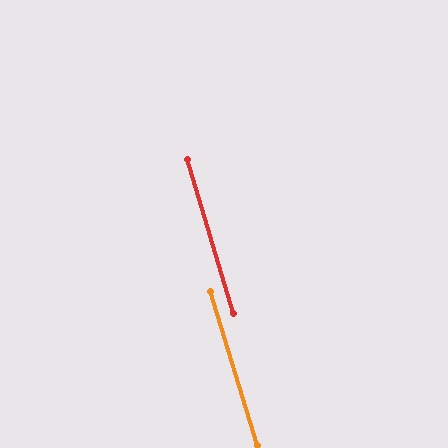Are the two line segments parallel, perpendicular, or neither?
Parallel — their directions differ by only 0.1°.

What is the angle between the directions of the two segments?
Approximately 0 degrees.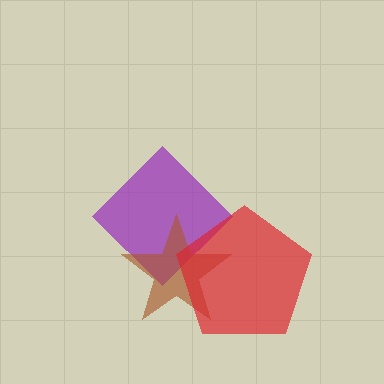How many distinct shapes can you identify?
There are 3 distinct shapes: a purple diamond, a brown star, a red pentagon.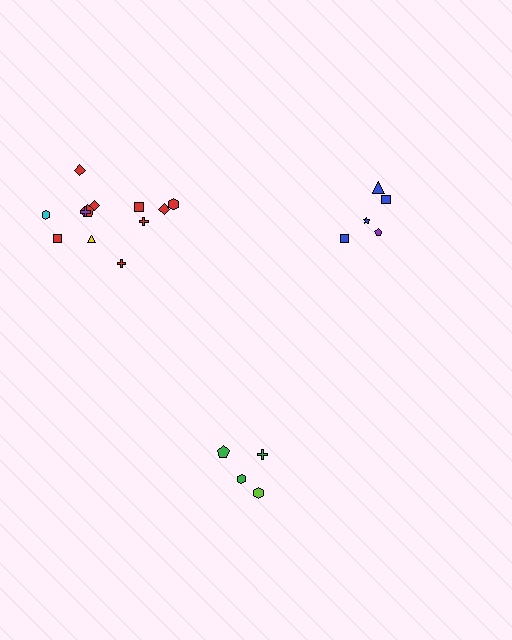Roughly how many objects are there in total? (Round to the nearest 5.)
Roughly 20 objects in total.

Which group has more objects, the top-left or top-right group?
The top-left group.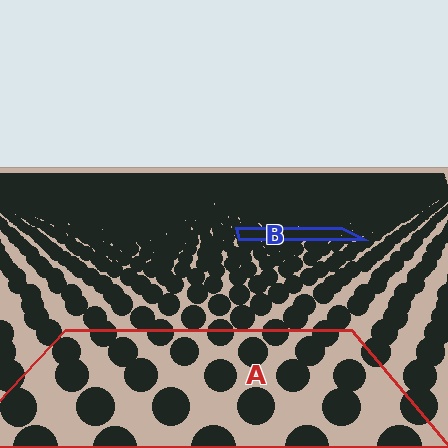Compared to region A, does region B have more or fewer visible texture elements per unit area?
Region B has more texture elements per unit area — they are packed more densely because it is farther away.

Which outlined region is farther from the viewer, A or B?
Region B is farther from the viewer — the texture elements inside it appear smaller and more densely packed.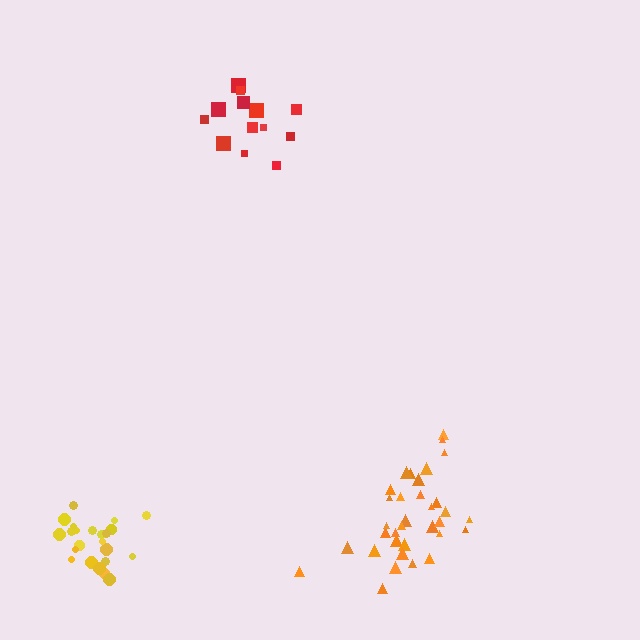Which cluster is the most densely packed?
Yellow.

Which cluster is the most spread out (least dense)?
Red.